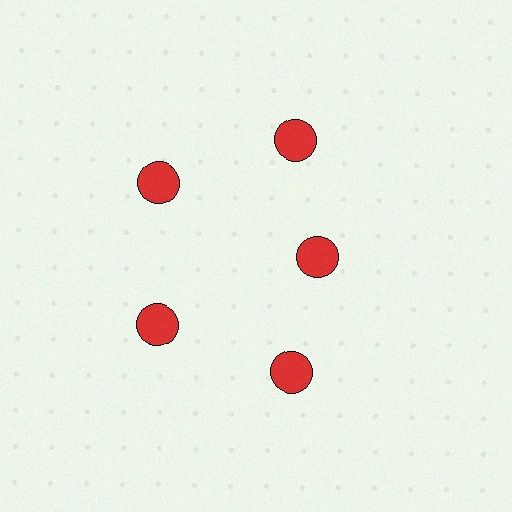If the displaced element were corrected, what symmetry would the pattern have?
It would have 5-fold rotational symmetry — the pattern would map onto itself every 72 degrees.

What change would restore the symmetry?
The symmetry would be restored by moving it outward, back onto the ring so that all 5 circles sit at equal angles and equal distance from the center.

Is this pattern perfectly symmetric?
No. The 5 red circles are arranged in a ring, but one element near the 3 o'clock position is pulled inward toward the center, breaking the 5-fold rotational symmetry.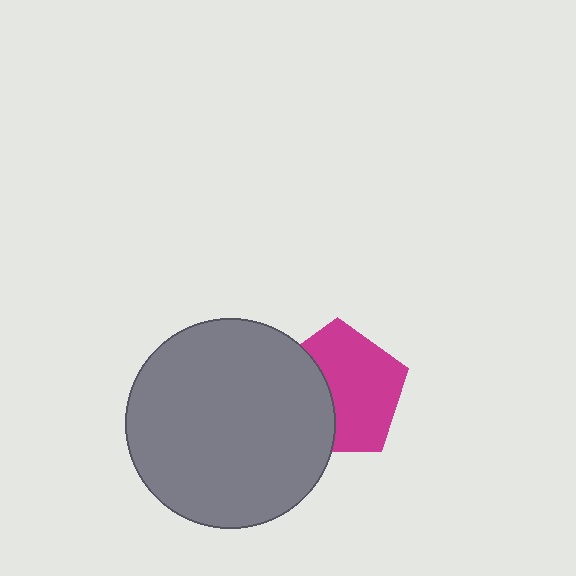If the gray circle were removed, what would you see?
You would see the complete magenta pentagon.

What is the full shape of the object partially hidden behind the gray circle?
The partially hidden object is a magenta pentagon.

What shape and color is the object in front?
The object in front is a gray circle.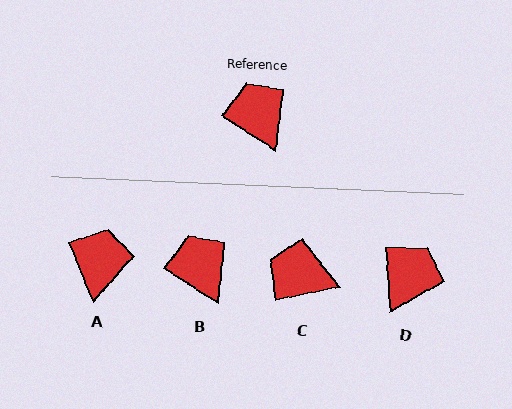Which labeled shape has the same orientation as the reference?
B.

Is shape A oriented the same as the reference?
No, it is off by about 35 degrees.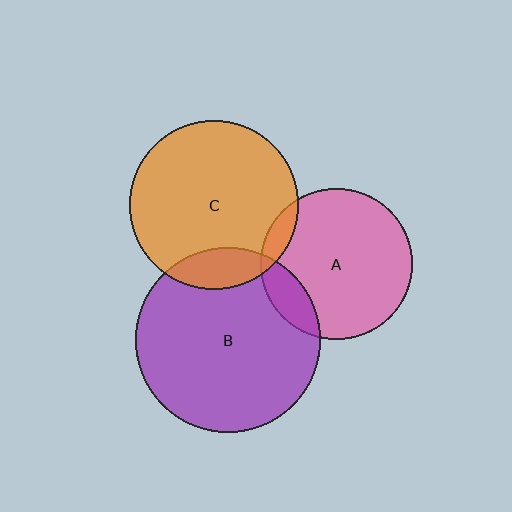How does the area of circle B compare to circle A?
Approximately 1.5 times.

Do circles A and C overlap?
Yes.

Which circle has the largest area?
Circle B (purple).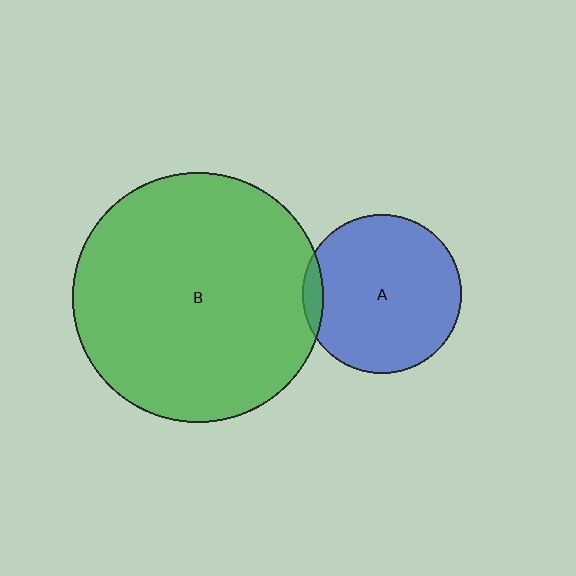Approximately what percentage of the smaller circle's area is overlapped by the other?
Approximately 5%.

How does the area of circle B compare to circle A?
Approximately 2.5 times.